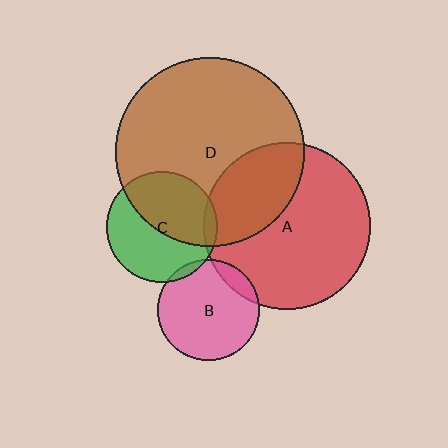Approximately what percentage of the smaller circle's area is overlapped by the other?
Approximately 5%.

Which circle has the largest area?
Circle D (brown).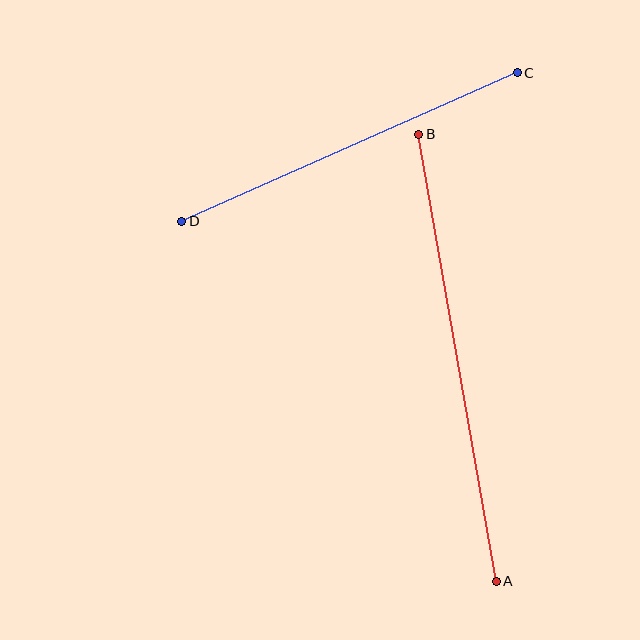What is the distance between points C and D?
The distance is approximately 367 pixels.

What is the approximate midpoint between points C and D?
The midpoint is at approximately (349, 147) pixels.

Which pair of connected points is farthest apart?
Points A and B are farthest apart.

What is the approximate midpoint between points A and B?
The midpoint is at approximately (458, 358) pixels.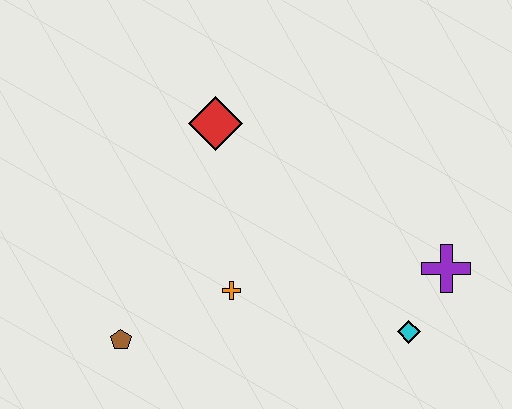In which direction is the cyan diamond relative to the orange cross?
The cyan diamond is to the right of the orange cross.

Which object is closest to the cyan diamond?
The purple cross is closest to the cyan diamond.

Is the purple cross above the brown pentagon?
Yes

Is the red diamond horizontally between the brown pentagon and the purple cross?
Yes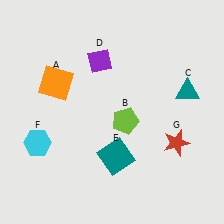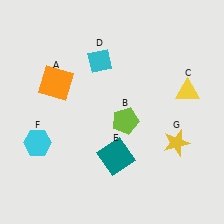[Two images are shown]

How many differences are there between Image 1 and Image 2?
There are 3 differences between the two images.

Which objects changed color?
C changed from teal to yellow. D changed from purple to cyan. G changed from red to yellow.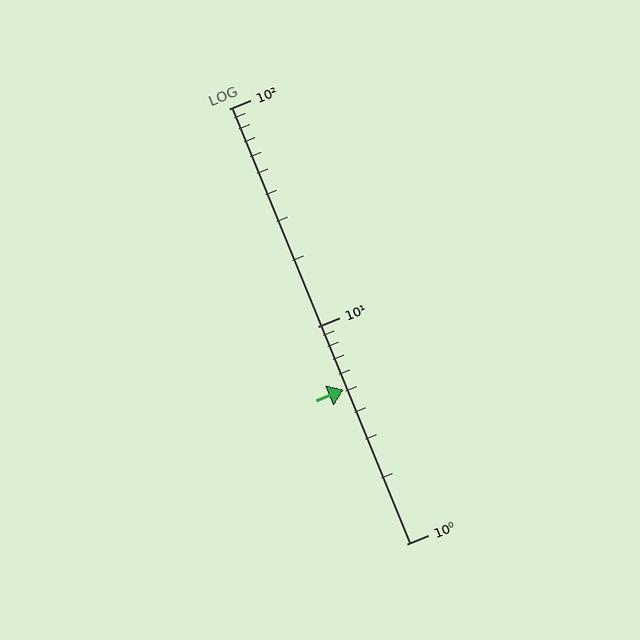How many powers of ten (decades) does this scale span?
The scale spans 2 decades, from 1 to 100.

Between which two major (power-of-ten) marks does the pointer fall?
The pointer is between 1 and 10.